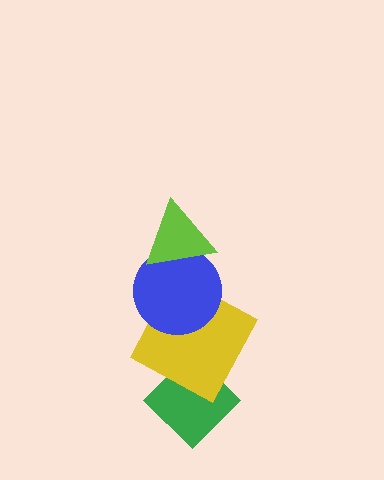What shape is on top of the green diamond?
The yellow square is on top of the green diamond.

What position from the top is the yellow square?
The yellow square is 3rd from the top.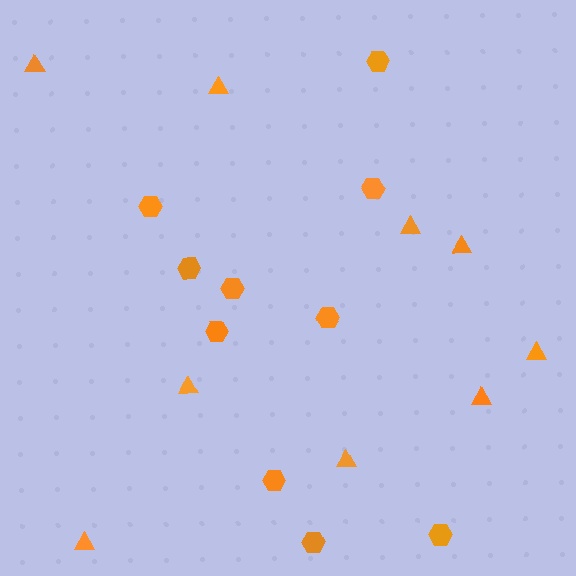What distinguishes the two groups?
There are 2 groups: one group of triangles (9) and one group of hexagons (10).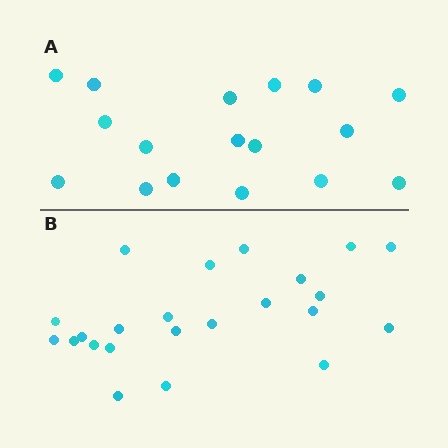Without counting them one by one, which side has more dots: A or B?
Region B (the bottom region) has more dots.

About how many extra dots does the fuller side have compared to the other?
Region B has about 6 more dots than region A.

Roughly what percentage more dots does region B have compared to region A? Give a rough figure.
About 35% more.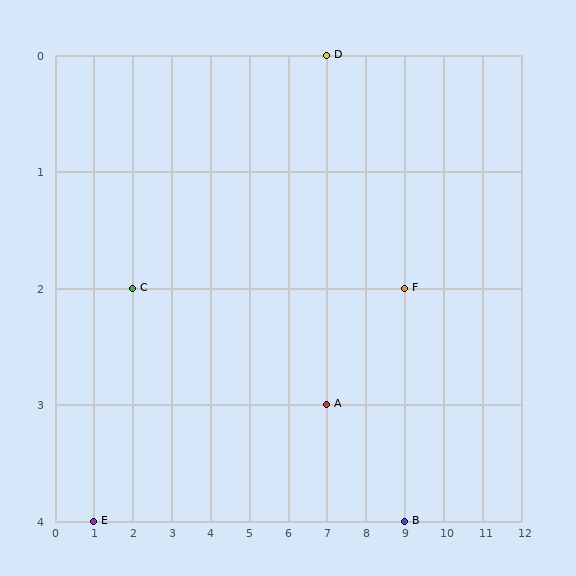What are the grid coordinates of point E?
Point E is at grid coordinates (1, 4).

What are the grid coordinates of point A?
Point A is at grid coordinates (7, 3).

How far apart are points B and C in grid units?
Points B and C are 7 columns and 2 rows apart (about 7.3 grid units diagonally).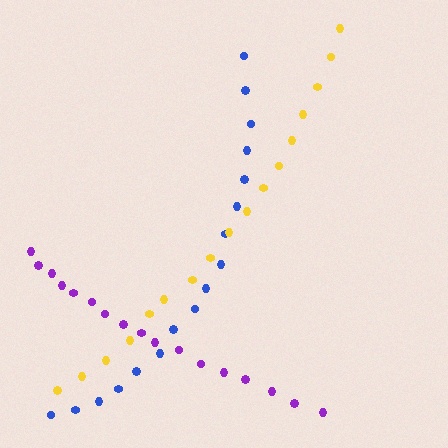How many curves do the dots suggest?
There are 3 distinct paths.